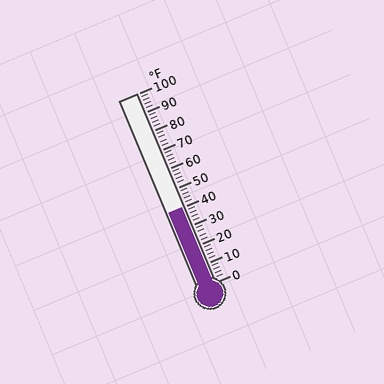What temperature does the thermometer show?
The thermometer shows approximately 40°F.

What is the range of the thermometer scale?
The thermometer scale ranges from 0°F to 100°F.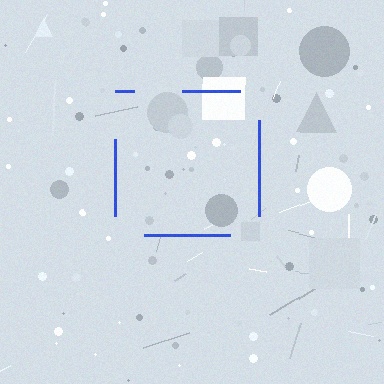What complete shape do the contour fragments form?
The contour fragments form a square.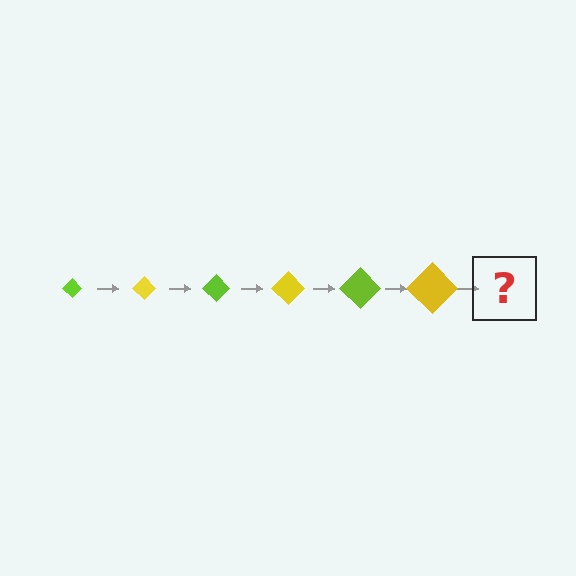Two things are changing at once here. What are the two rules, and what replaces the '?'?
The two rules are that the diamond grows larger each step and the color cycles through lime and yellow. The '?' should be a lime diamond, larger than the previous one.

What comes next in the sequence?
The next element should be a lime diamond, larger than the previous one.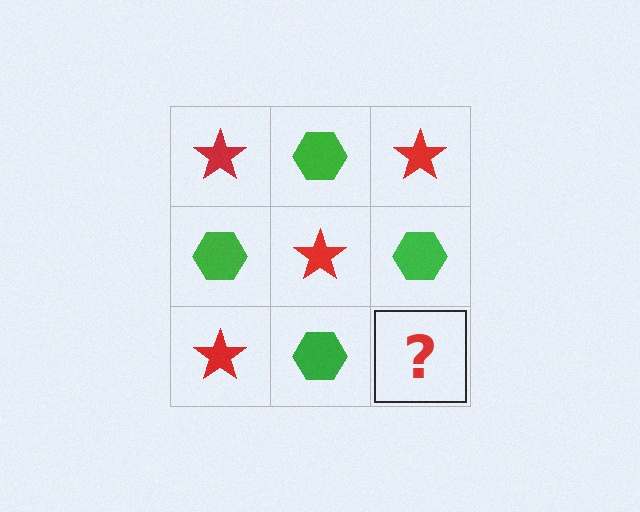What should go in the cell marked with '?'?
The missing cell should contain a red star.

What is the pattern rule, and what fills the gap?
The rule is that it alternates red star and green hexagon in a checkerboard pattern. The gap should be filled with a red star.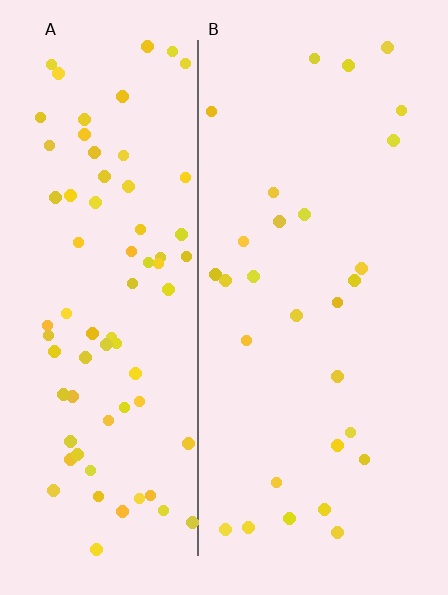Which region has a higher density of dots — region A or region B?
A (the left).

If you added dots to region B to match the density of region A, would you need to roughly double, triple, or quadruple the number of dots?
Approximately triple.